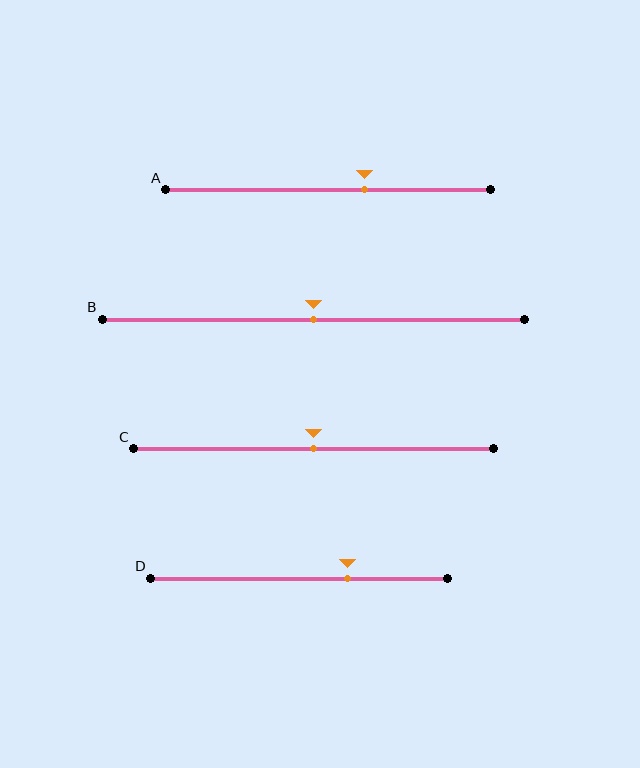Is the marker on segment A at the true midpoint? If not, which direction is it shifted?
No, the marker on segment A is shifted to the right by about 11% of the segment length.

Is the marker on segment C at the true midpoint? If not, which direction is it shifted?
Yes, the marker on segment C is at the true midpoint.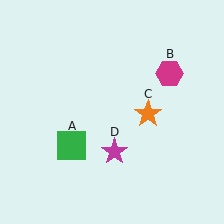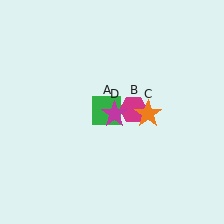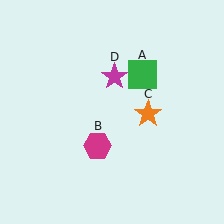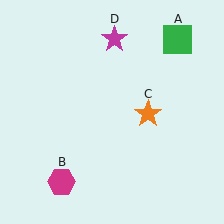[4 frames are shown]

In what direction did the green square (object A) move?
The green square (object A) moved up and to the right.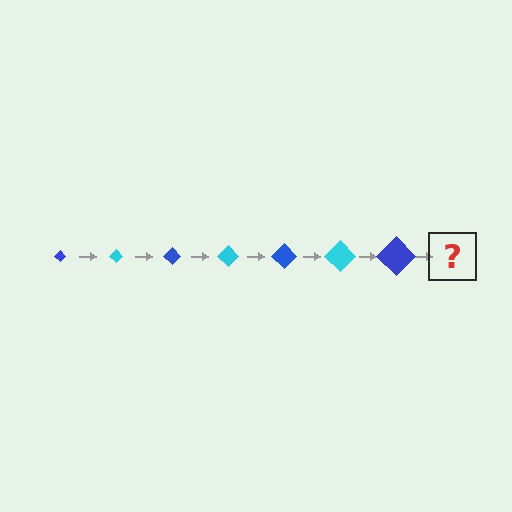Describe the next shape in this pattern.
It should be a cyan diamond, larger than the previous one.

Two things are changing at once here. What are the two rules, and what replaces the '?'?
The two rules are that the diamond grows larger each step and the color cycles through blue and cyan. The '?' should be a cyan diamond, larger than the previous one.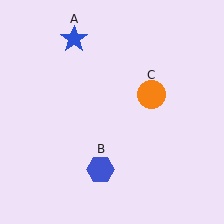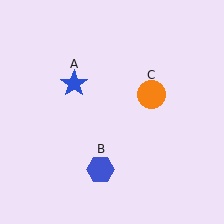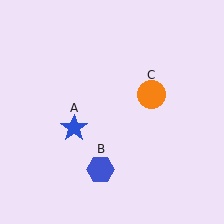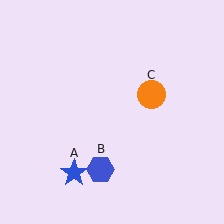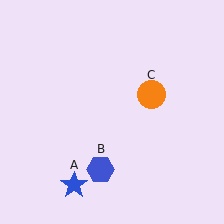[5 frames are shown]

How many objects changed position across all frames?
1 object changed position: blue star (object A).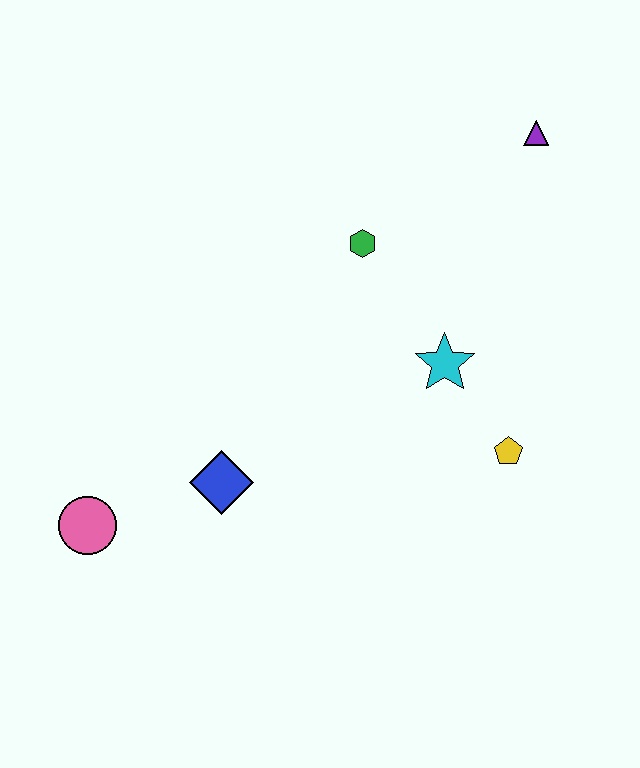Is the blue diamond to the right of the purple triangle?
No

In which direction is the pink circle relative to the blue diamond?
The pink circle is to the left of the blue diamond.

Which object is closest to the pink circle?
The blue diamond is closest to the pink circle.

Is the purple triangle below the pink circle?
No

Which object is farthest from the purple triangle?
The pink circle is farthest from the purple triangle.